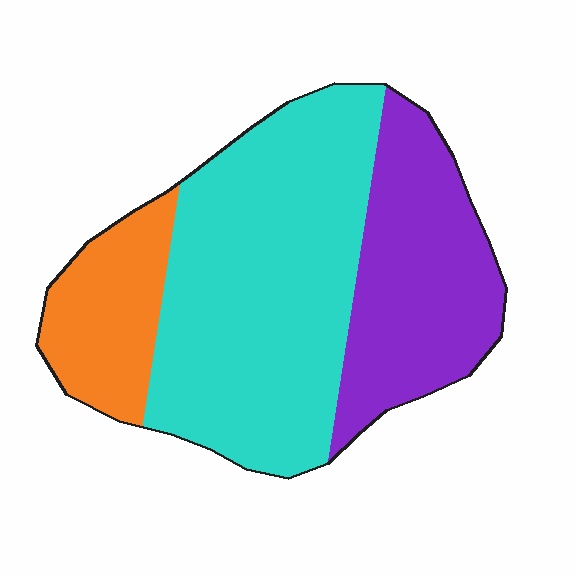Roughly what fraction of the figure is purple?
Purple covers roughly 30% of the figure.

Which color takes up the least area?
Orange, at roughly 15%.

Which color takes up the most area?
Cyan, at roughly 55%.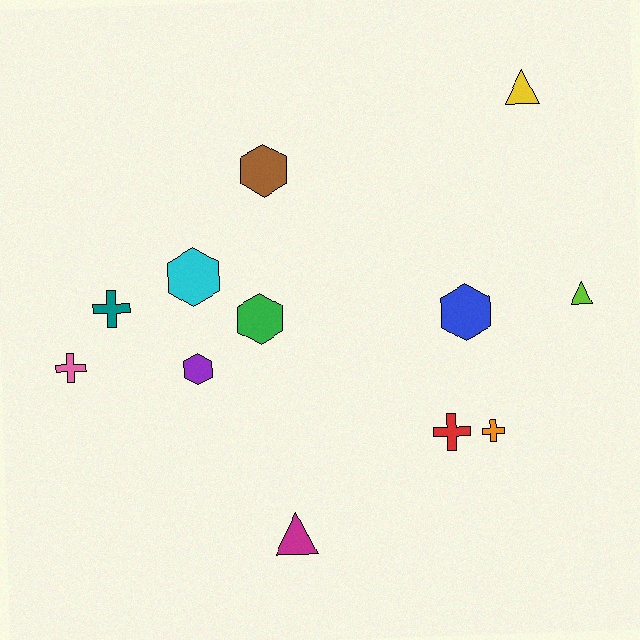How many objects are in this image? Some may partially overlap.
There are 12 objects.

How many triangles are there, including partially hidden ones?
There are 3 triangles.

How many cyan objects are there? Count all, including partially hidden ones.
There is 1 cyan object.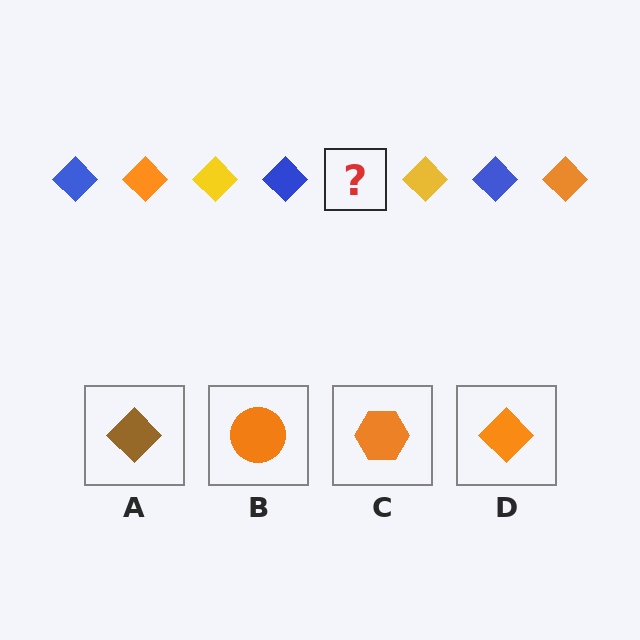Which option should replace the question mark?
Option D.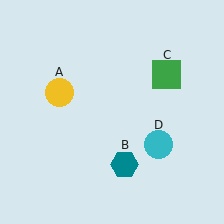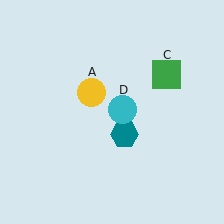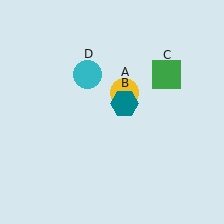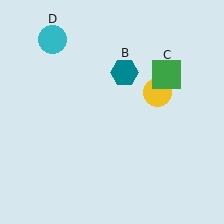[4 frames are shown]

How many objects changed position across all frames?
3 objects changed position: yellow circle (object A), teal hexagon (object B), cyan circle (object D).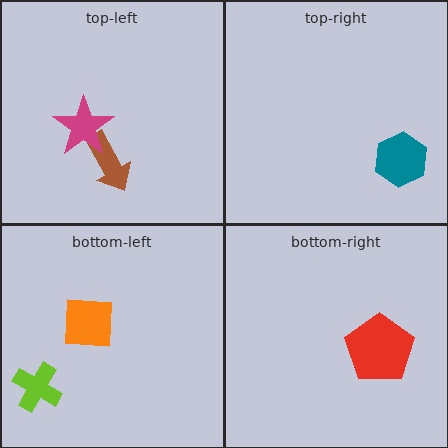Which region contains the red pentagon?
The bottom-right region.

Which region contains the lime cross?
The bottom-left region.